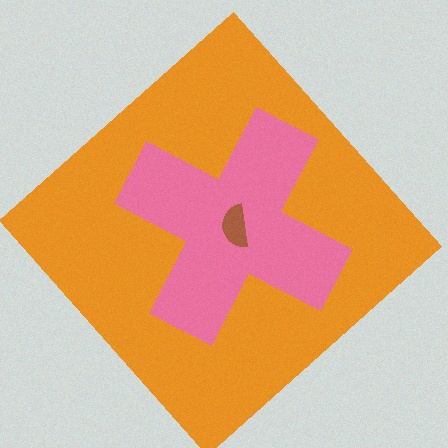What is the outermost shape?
The orange diamond.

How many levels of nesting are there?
3.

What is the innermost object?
The brown semicircle.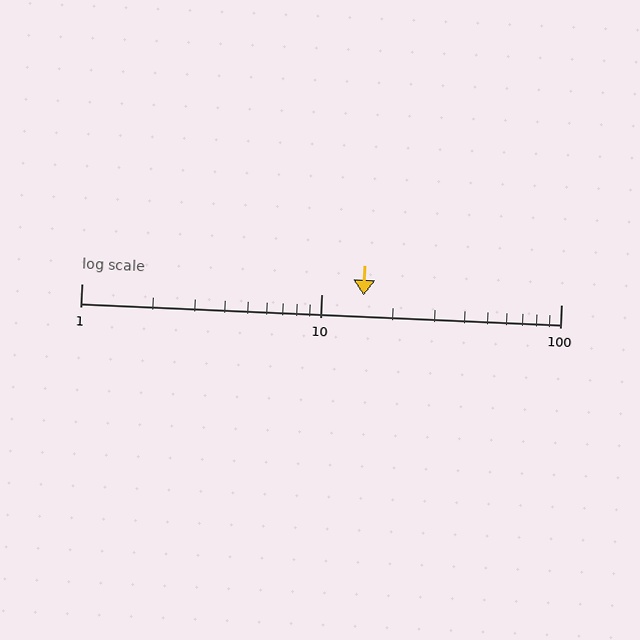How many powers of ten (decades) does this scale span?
The scale spans 2 decades, from 1 to 100.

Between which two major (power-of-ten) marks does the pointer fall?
The pointer is between 10 and 100.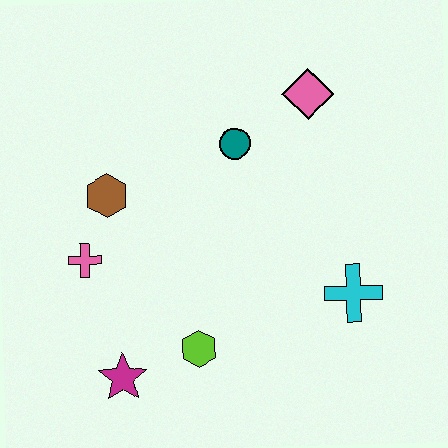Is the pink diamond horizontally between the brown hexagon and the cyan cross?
Yes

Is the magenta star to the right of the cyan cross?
No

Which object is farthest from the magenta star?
The pink diamond is farthest from the magenta star.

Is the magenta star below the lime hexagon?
Yes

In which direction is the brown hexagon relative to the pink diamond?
The brown hexagon is to the left of the pink diamond.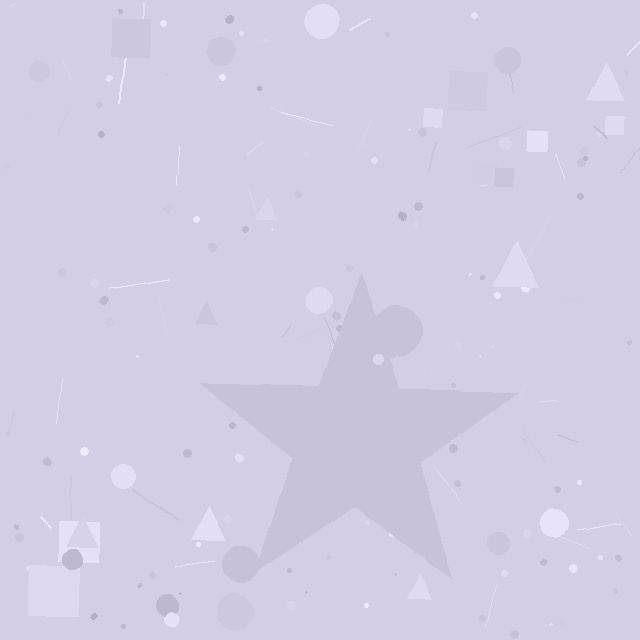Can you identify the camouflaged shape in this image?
The camouflaged shape is a star.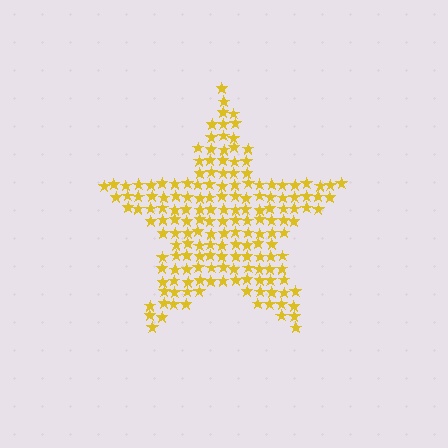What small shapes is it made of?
It is made of small stars.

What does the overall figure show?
The overall figure shows a star.